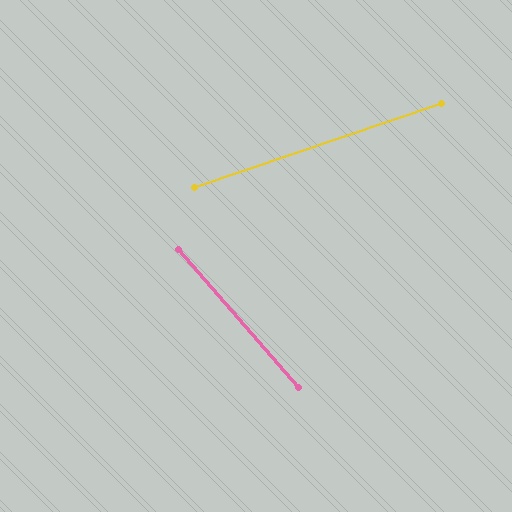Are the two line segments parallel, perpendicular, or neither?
Neither parallel nor perpendicular — they differ by about 68°.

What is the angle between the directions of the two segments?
Approximately 68 degrees.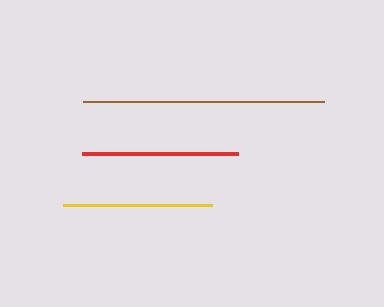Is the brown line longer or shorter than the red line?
The brown line is longer than the red line.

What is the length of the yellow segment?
The yellow segment is approximately 149 pixels long.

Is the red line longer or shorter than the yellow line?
The red line is longer than the yellow line.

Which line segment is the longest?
The brown line is the longest at approximately 240 pixels.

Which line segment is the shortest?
The yellow line is the shortest at approximately 149 pixels.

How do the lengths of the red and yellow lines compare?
The red and yellow lines are approximately the same length.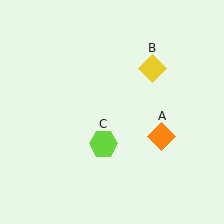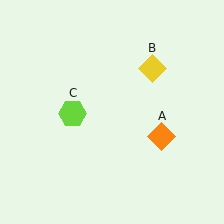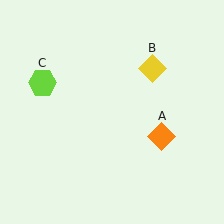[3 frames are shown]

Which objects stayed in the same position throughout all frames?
Orange diamond (object A) and yellow diamond (object B) remained stationary.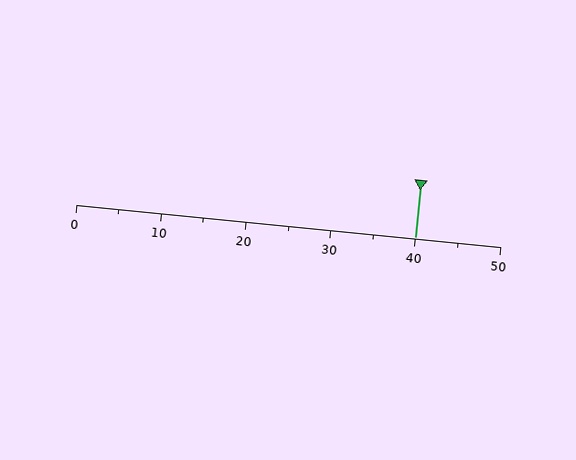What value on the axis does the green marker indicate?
The marker indicates approximately 40.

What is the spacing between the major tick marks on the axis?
The major ticks are spaced 10 apart.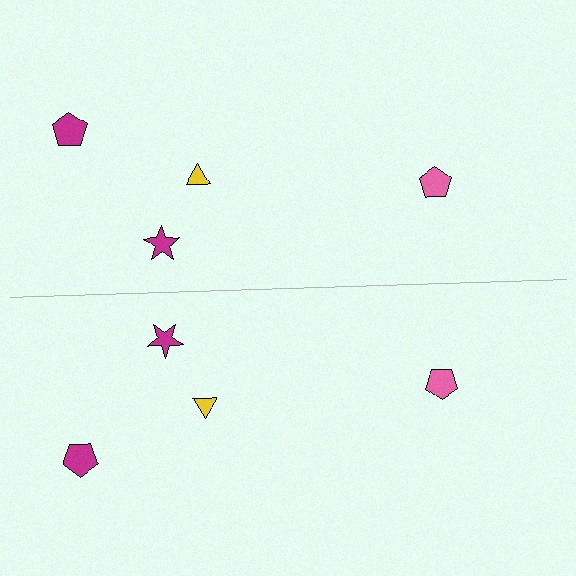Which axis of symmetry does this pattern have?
The pattern has a horizontal axis of symmetry running through the center of the image.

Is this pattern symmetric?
Yes, this pattern has bilateral (reflection) symmetry.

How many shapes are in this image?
There are 8 shapes in this image.